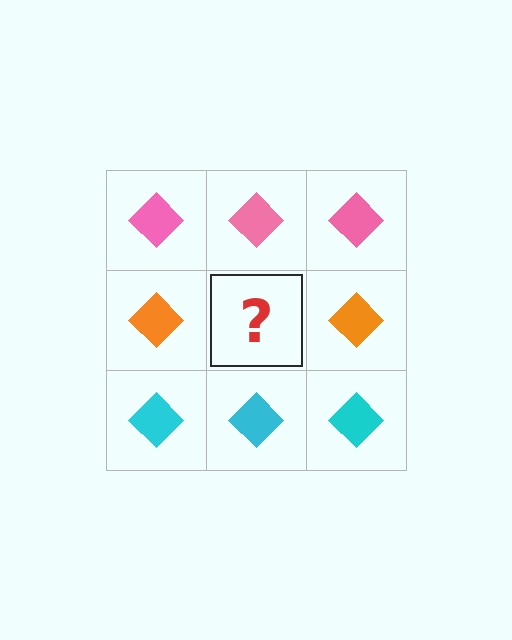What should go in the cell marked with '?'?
The missing cell should contain an orange diamond.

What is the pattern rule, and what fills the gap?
The rule is that each row has a consistent color. The gap should be filled with an orange diamond.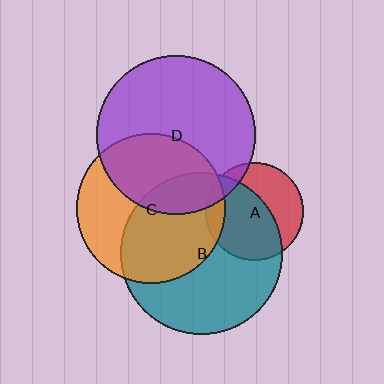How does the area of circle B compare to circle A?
Approximately 2.7 times.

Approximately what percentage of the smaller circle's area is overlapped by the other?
Approximately 60%.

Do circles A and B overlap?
Yes.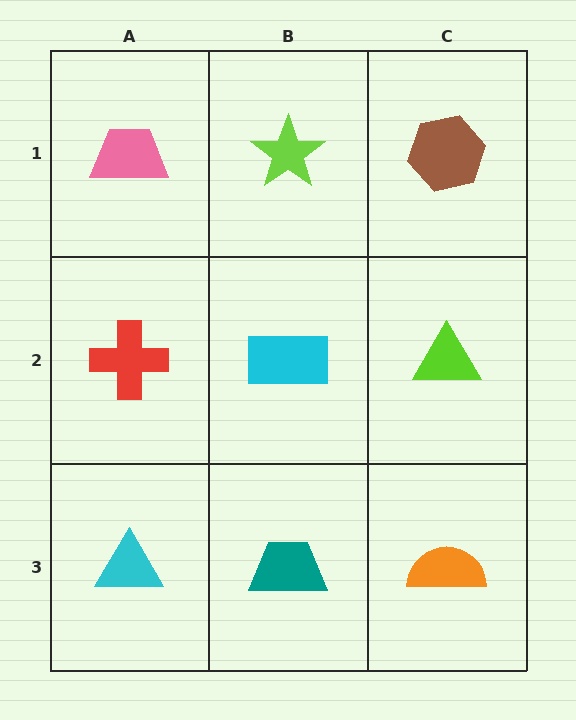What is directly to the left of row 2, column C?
A cyan rectangle.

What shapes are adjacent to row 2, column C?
A brown hexagon (row 1, column C), an orange semicircle (row 3, column C), a cyan rectangle (row 2, column B).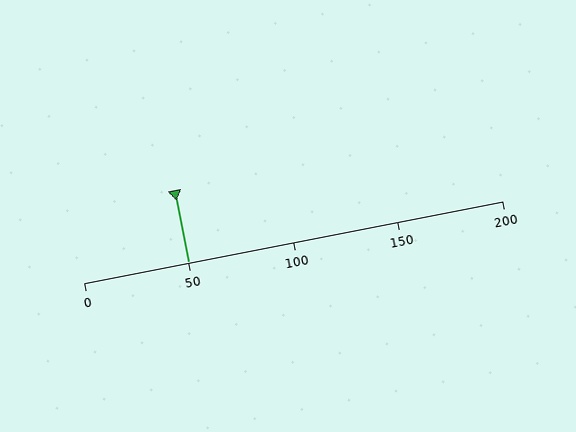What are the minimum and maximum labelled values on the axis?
The axis runs from 0 to 200.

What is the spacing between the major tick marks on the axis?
The major ticks are spaced 50 apart.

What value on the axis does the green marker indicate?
The marker indicates approximately 50.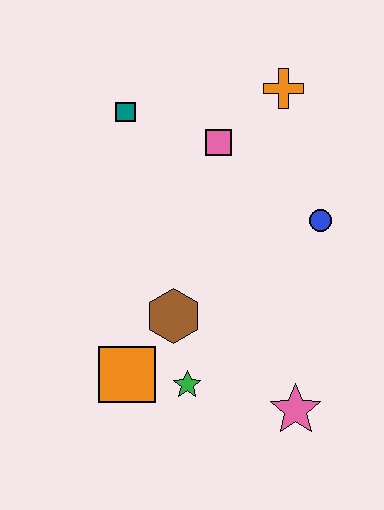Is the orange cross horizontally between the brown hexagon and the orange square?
No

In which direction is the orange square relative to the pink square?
The orange square is below the pink square.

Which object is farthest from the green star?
The orange cross is farthest from the green star.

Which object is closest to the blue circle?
The pink square is closest to the blue circle.